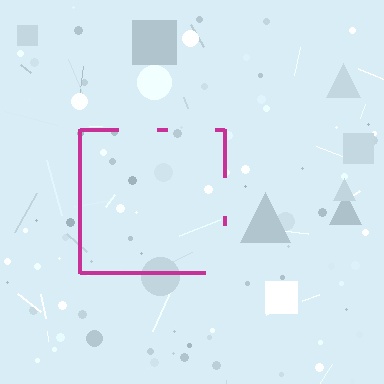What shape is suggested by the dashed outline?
The dashed outline suggests a square.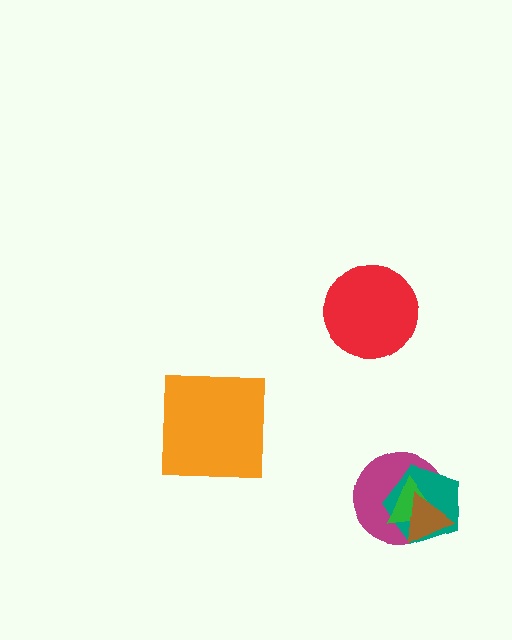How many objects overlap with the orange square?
0 objects overlap with the orange square.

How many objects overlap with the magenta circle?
3 objects overlap with the magenta circle.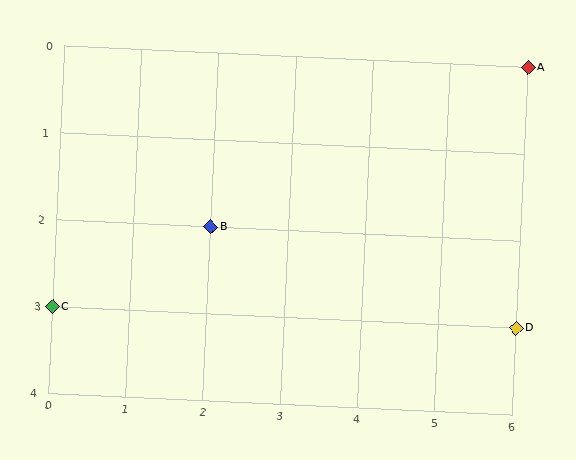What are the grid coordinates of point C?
Point C is at grid coordinates (0, 3).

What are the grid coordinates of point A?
Point A is at grid coordinates (6, 0).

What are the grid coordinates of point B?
Point B is at grid coordinates (2, 2).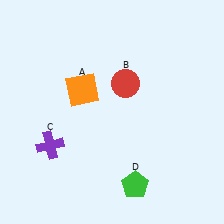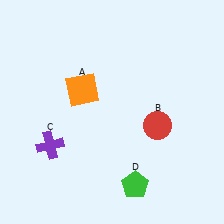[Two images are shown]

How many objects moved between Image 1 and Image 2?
1 object moved between the two images.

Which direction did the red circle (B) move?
The red circle (B) moved down.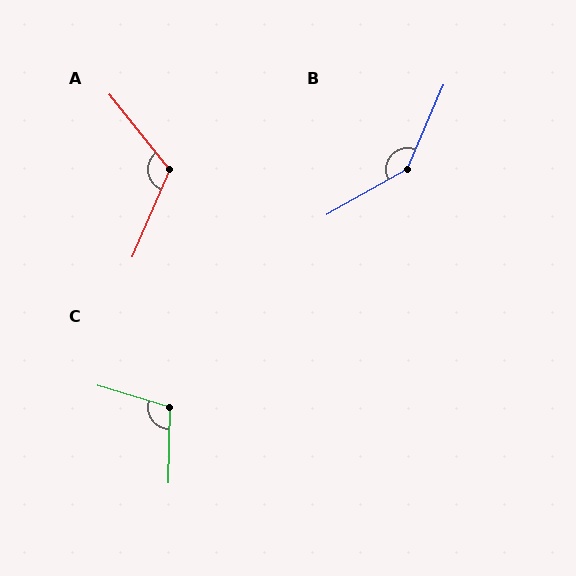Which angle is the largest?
B, at approximately 143 degrees.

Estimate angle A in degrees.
Approximately 118 degrees.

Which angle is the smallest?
C, at approximately 105 degrees.